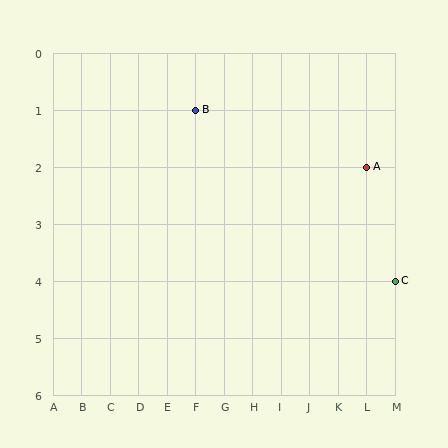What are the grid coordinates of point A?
Point A is at grid coordinates (L, 2).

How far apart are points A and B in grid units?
Points A and B are 6 columns and 1 row apart (about 6.1 grid units diagonally).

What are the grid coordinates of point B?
Point B is at grid coordinates (F, 1).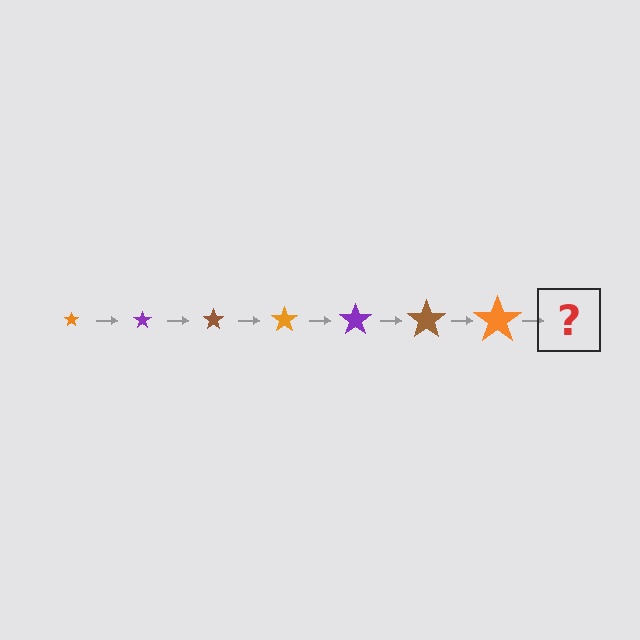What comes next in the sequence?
The next element should be a purple star, larger than the previous one.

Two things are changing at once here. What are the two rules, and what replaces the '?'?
The two rules are that the star grows larger each step and the color cycles through orange, purple, and brown. The '?' should be a purple star, larger than the previous one.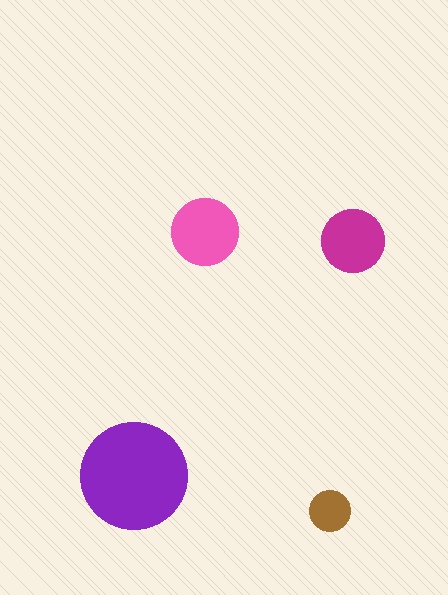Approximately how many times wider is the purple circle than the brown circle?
About 2.5 times wider.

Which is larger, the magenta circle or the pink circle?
The pink one.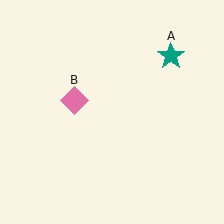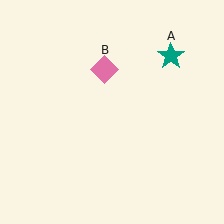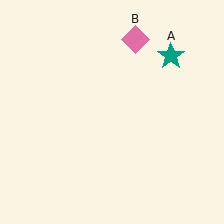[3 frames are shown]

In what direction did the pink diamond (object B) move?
The pink diamond (object B) moved up and to the right.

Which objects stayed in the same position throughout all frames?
Teal star (object A) remained stationary.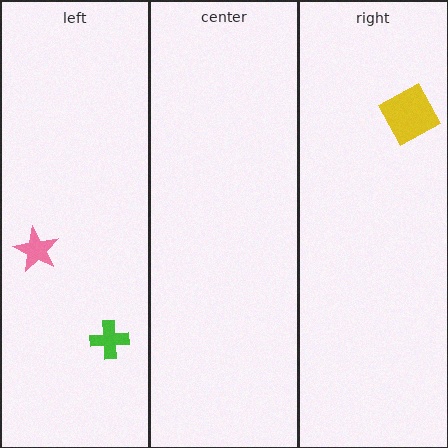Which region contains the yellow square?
The right region.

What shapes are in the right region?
The yellow square.